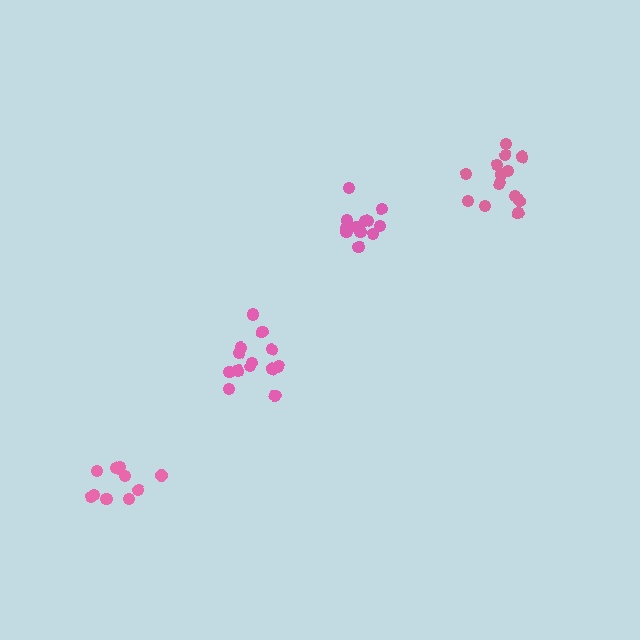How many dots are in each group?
Group 1: 12 dots, Group 2: 13 dots, Group 3: 11 dots, Group 4: 13 dots (49 total).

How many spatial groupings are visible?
There are 4 spatial groupings.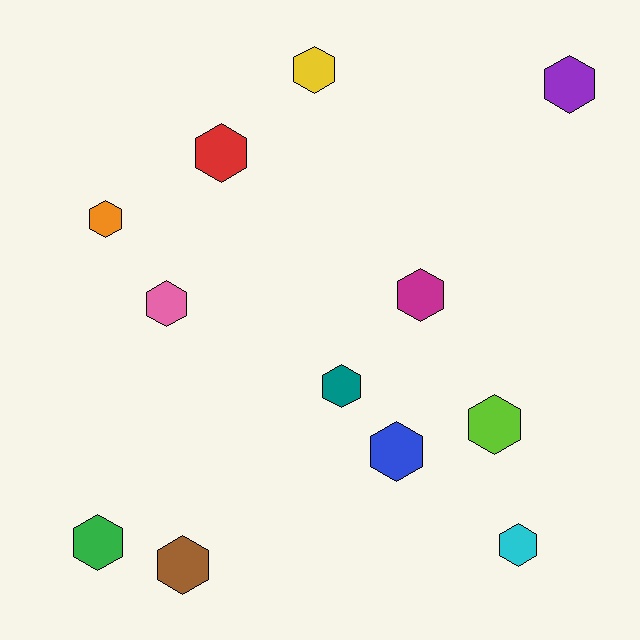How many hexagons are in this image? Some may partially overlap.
There are 12 hexagons.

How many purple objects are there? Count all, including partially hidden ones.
There is 1 purple object.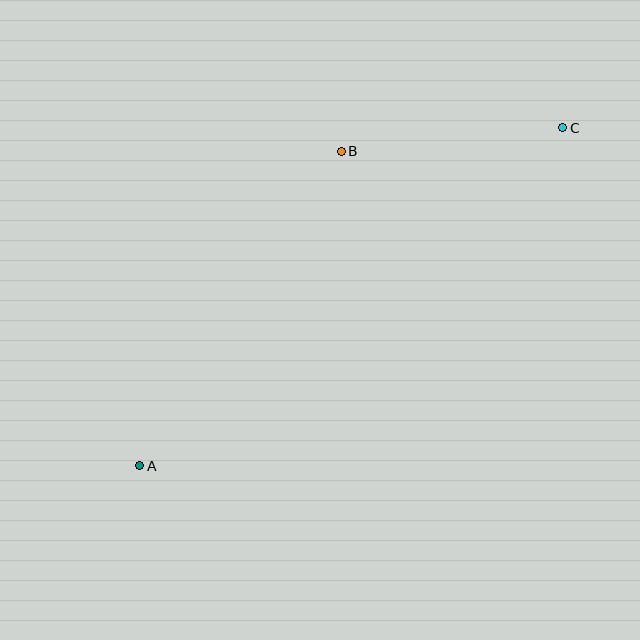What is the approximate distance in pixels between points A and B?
The distance between A and B is approximately 373 pixels.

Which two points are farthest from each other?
Points A and C are farthest from each other.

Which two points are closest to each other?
Points B and C are closest to each other.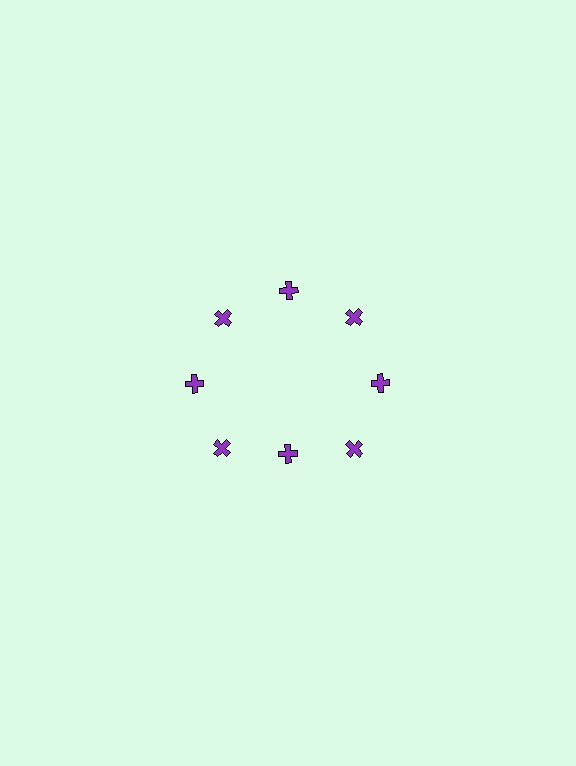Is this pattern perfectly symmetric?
No. The 8 purple crosses are arranged in a ring, but one element near the 6 o'clock position is pulled inward toward the center, breaking the 8-fold rotational symmetry.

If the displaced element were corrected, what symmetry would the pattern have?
It would have 8-fold rotational symmetry — the pattern would map onto itself every 45 degrees.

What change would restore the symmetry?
The symmetry would be restored by moving it outward, back onto the ring so that all 8 crosses sit at equal angles and equal distance from the center.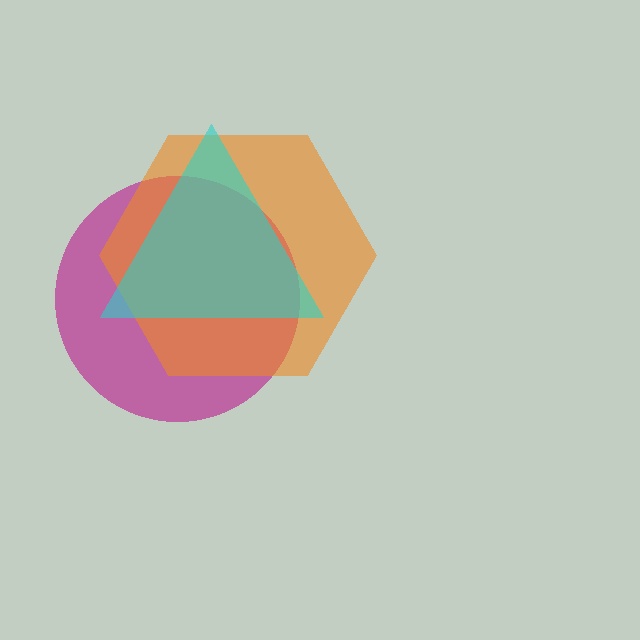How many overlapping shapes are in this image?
There are 3 overlapping shapes in the image.